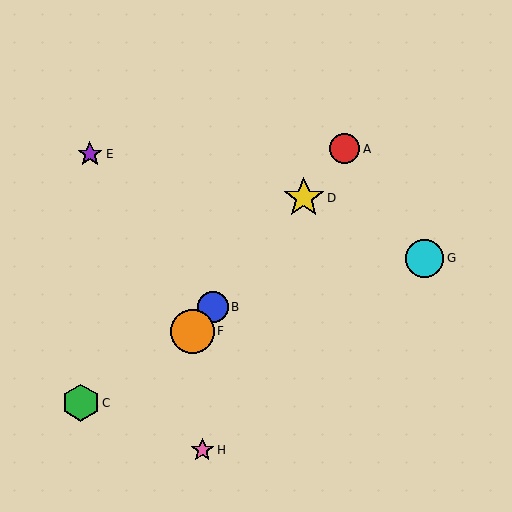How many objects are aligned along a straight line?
4 objects (A, B, D, F) are aligned along a straight line.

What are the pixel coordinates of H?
Object H is at (202, 450).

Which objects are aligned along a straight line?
Objects A, B, D, F are aligned along a straight line.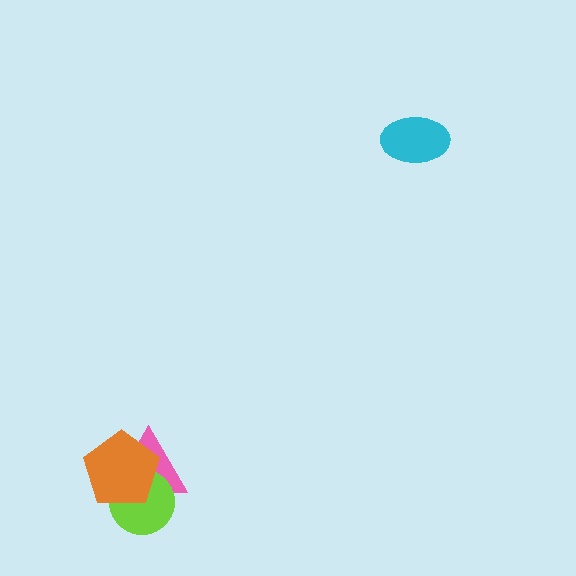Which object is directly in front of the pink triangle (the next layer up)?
The lime circle is directly in front of the pink triangle.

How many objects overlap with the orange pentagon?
2 objects overlap with the orange pentagon.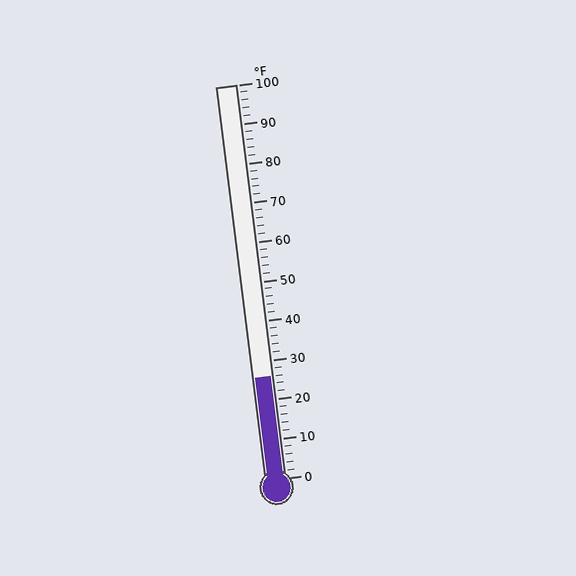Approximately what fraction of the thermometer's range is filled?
The thermometer is filled to approximately 25% of its range.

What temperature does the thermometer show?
The thermometer shows approximately 26°F.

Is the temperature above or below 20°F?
The temperature is above 20°F.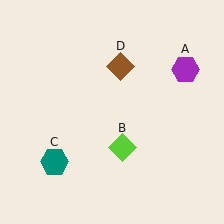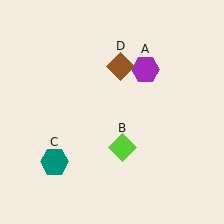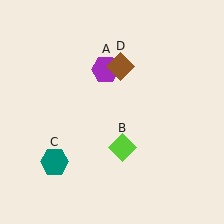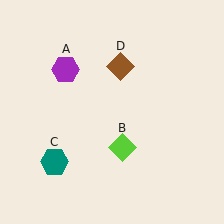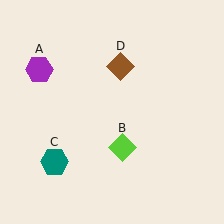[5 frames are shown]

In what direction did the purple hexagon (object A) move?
The purple hexagon (object A) moved left.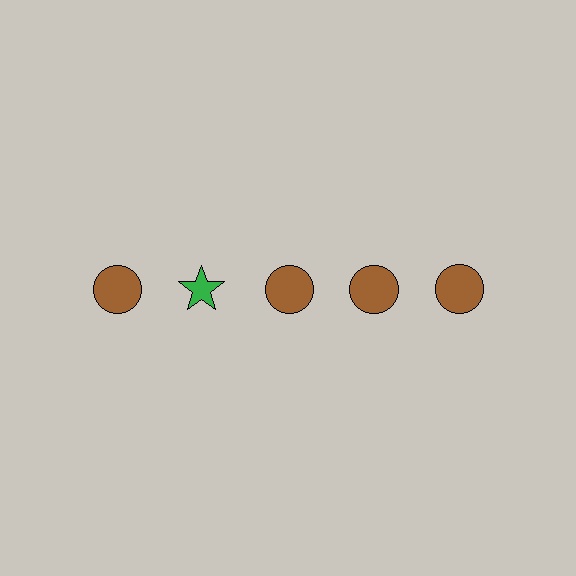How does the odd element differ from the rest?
It differs in both color (green instead of brown) and shape (star instead of circle).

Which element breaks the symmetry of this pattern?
The green star in the top row, second from left column breaks the symmetry. All other shapes are brown circles.